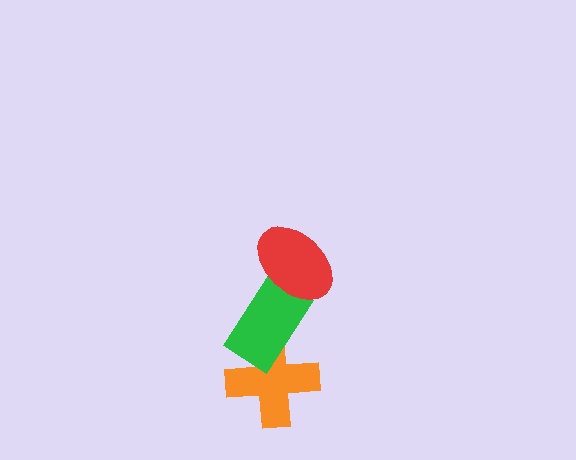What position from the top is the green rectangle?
The green rectangle is 2nd from the top.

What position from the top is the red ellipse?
The red ellipse is 1st from the top.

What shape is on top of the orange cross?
The green rectangle is on top of the orange cross.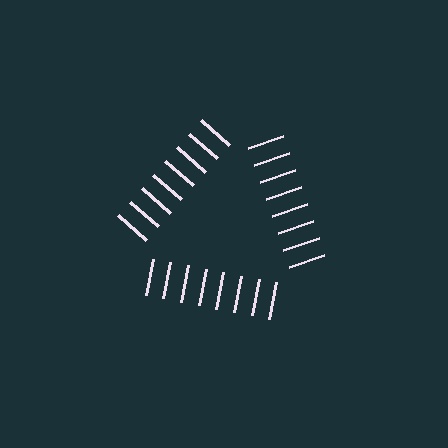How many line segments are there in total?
24 — 8 along each of the 3 edges.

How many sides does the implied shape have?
3 sides — the line-ends trace a triangle.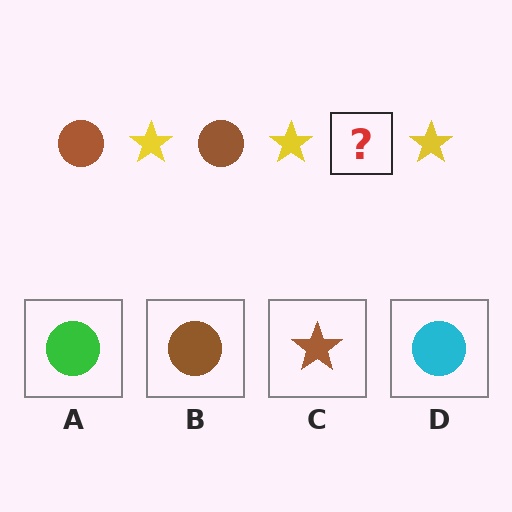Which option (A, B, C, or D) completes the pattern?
B.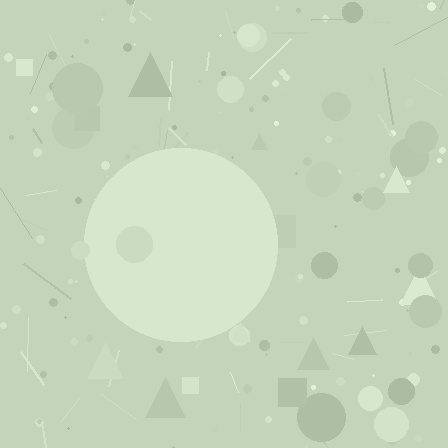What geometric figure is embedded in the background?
A circle is embedded in the background.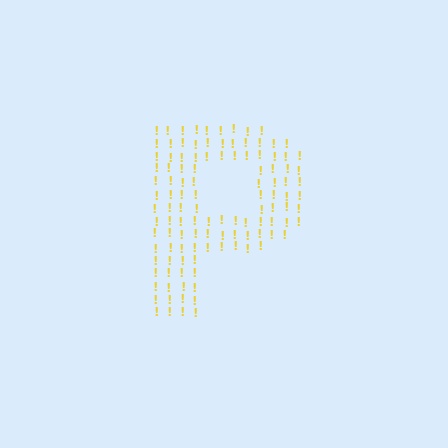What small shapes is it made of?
It is made of small exclamation marks.